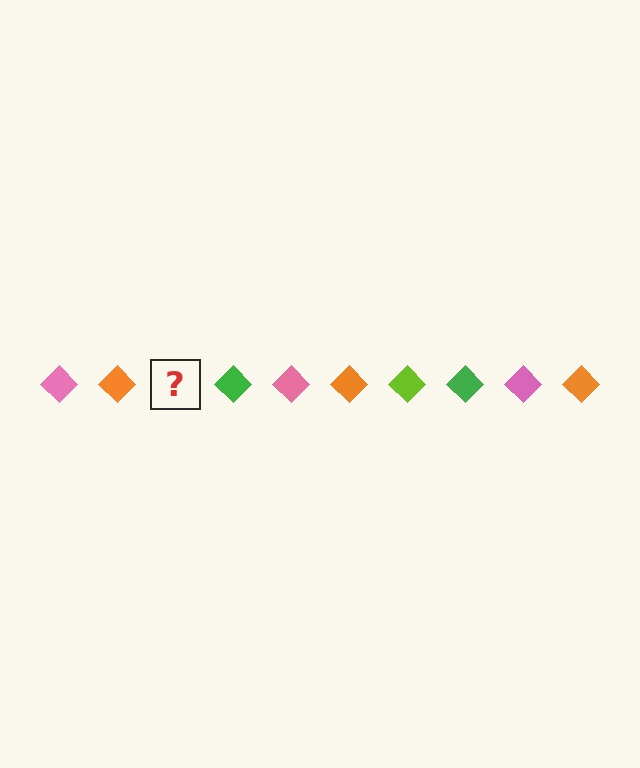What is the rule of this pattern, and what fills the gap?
The rule is that the pattern cycles through pink, orange, lime, green diamonds. The gap should be filled with a lime diamond.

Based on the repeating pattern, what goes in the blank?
The blank should be a lime diamond.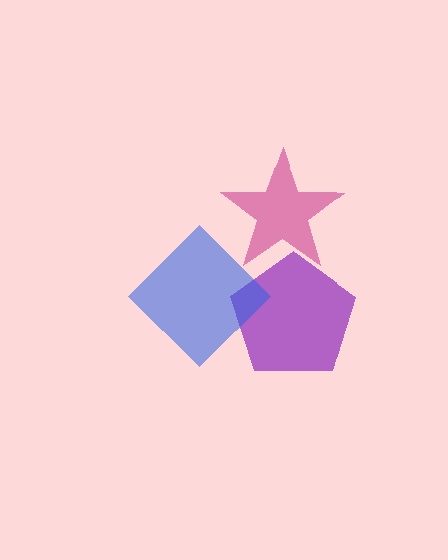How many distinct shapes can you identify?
There are 3 distinct shapes: a magenta star, a purple pentagon, a blue diamond.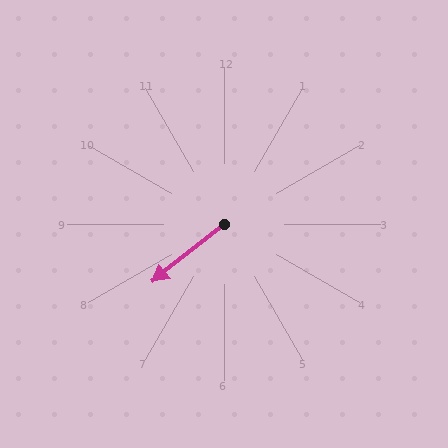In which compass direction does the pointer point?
Southwest.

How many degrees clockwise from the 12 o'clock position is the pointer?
Approximately 231 degrees.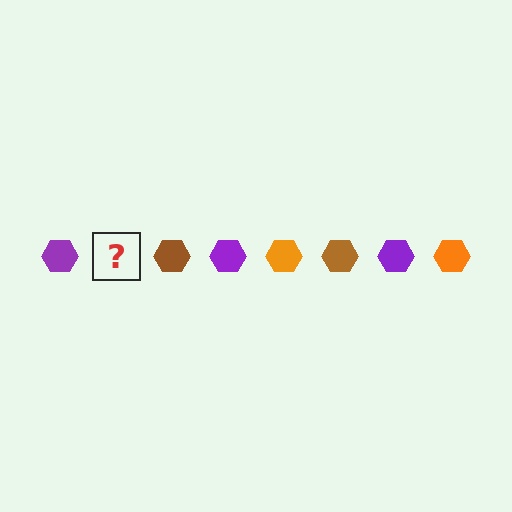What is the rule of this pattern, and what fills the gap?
The rule is that the pattern cycles through purple, orange, brown hexagons. The gap should be filled with an orange hexagon.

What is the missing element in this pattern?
The missing element is an orange hexagon.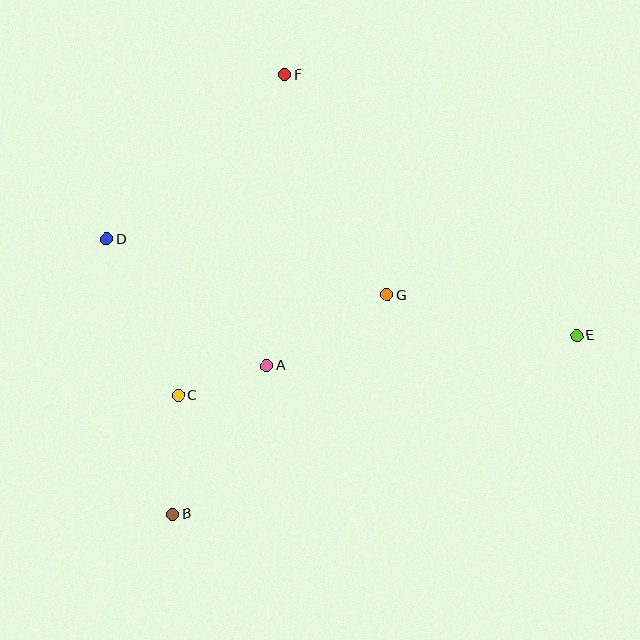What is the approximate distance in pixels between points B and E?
The distance between B and E is approximately 442 pixels.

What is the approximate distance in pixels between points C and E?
The distance between C and E is approximately 403 pixels.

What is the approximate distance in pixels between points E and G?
The distance between E and G is approximately 194 pixels.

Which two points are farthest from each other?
Points D and E are farthest from each other.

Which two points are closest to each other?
Points A and C are closest to each other.